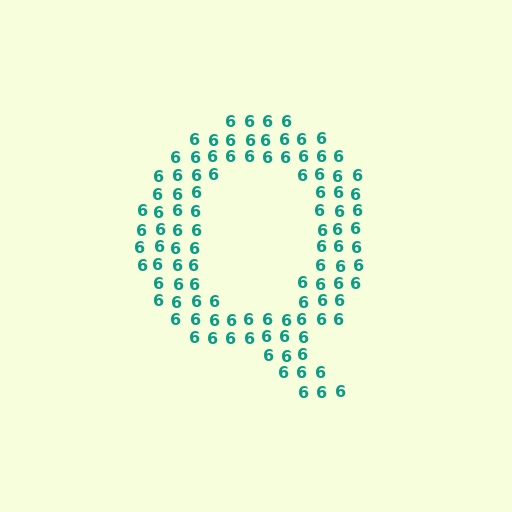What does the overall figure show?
The overall figure shows the letter Q.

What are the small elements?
The small elements are digit 6's.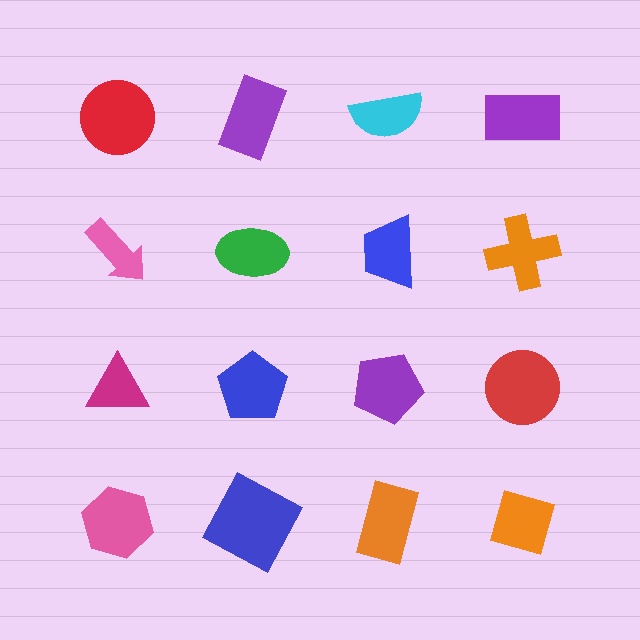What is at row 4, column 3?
An orange rectangle.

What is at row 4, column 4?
An orange diamond.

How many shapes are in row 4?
4 shapes.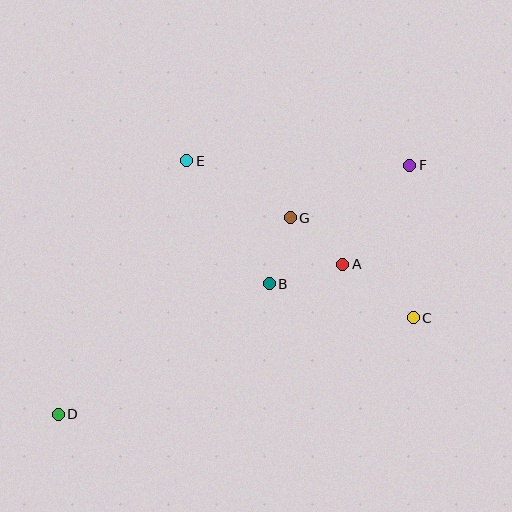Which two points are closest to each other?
Points B and G are closest to each other.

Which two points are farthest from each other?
Points D and F are farthest from each other.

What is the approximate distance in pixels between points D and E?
The distance between D and E is approximately 284 pixels.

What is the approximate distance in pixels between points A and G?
The distance between A and G is approximately 71 pixels.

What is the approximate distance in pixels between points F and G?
The distance between F and G is approximately 131 pixels.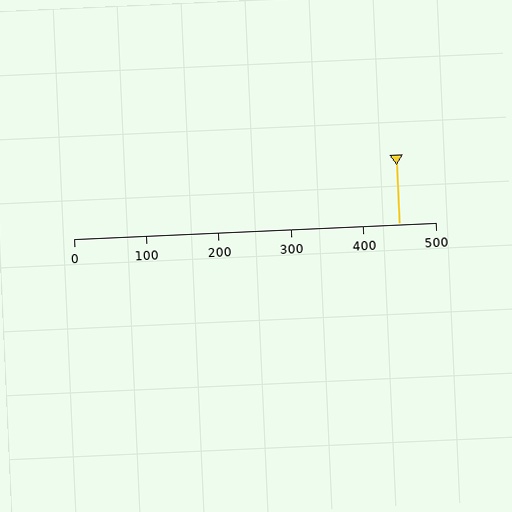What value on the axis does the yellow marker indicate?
The marker indicates approximately 450.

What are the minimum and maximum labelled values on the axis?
The axis runs from 0 to 500.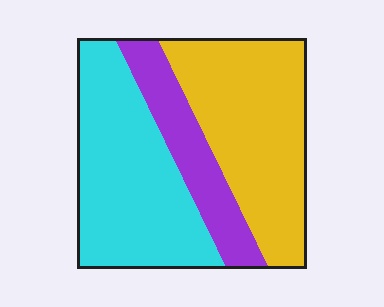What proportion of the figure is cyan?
Cyan takes up about two fifths (2/5) of the figure.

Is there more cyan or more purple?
Cyan.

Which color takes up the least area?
Purple, at roughly 20%.